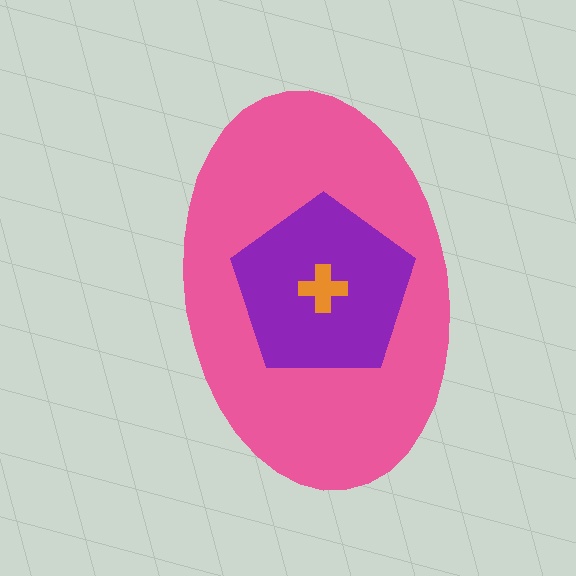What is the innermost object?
The orange cross.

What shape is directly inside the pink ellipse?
The purple pentagon.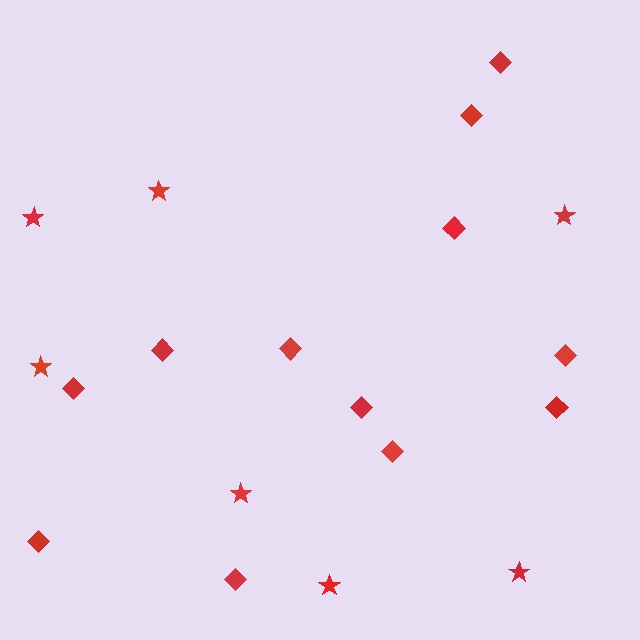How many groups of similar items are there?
There are 2 groups: one group of diamonds (12) and one group of stars (7).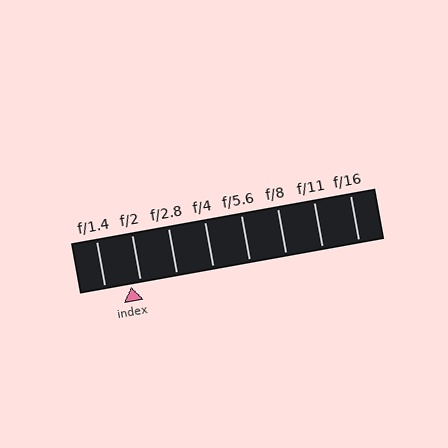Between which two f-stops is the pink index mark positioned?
The index mark is between f/1.4 and f/2.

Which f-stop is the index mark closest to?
The index mark is closest to f/2.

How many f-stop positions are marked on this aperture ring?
There are 8 f-stop positions marked.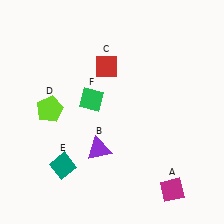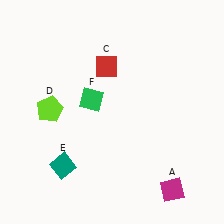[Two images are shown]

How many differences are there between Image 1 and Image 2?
There is 1 difference between the two images.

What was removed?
The purple triangle (B) was removed in Image 2.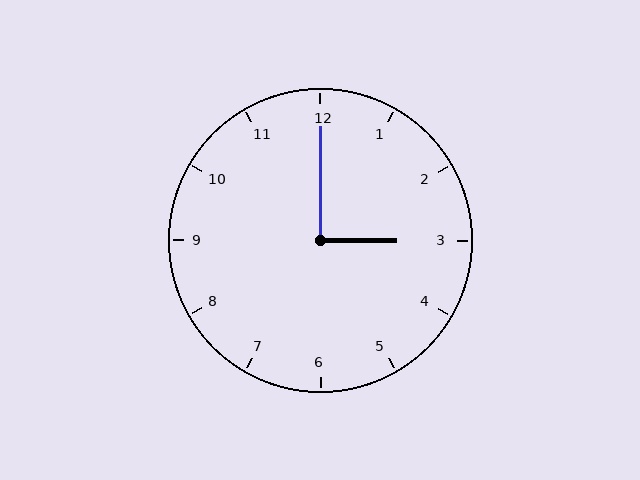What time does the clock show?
3:00.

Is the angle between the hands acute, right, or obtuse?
It is right.